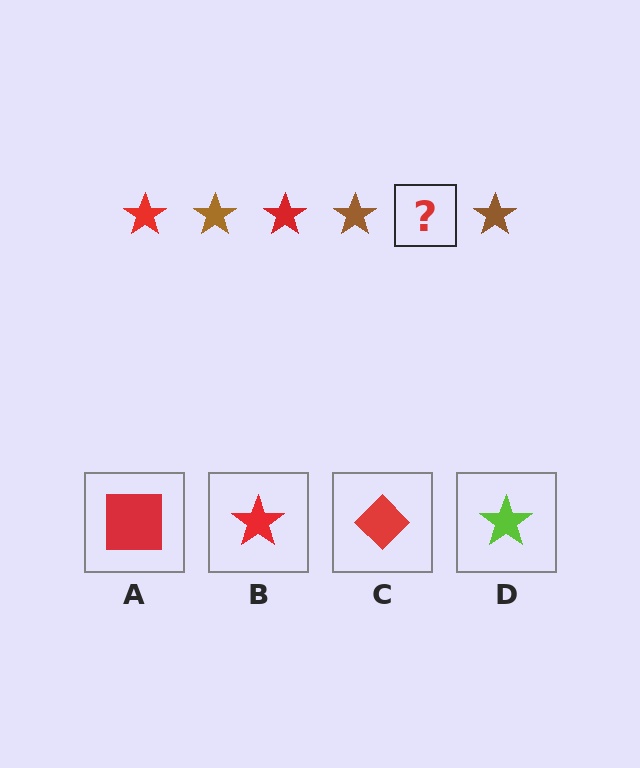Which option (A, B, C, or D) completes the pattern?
B.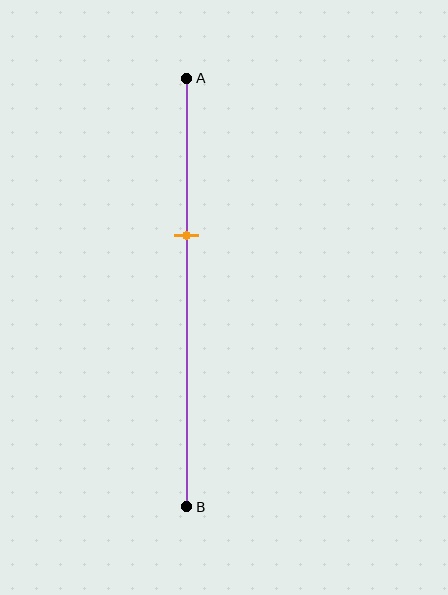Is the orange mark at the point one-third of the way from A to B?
No, the mark is at about 35% from A, not at the 33% one-third point.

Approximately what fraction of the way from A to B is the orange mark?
The orange mark is approximately 35% of the way from A to B.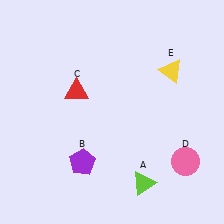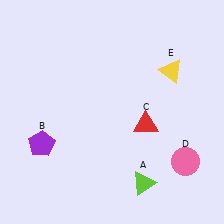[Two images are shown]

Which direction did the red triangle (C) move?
The red triangle (C) moved right.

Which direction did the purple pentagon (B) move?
The purple pentagon (B) moved left.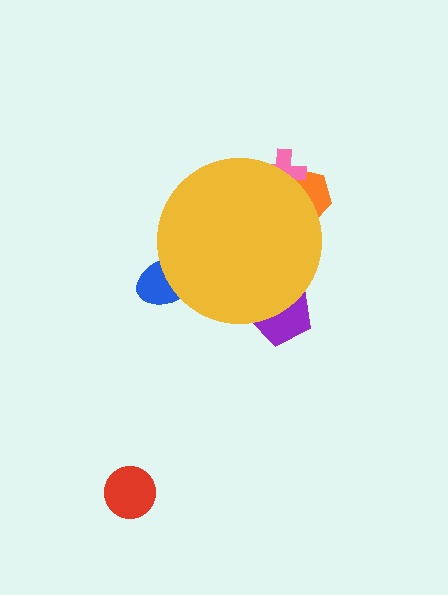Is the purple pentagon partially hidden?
Yes, the purple pentagon is partially hidden behind the yellow circle.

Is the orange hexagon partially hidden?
Yes, the orange hexagon is partially hidden behind the yellow circle.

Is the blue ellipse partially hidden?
Yes, the blue ellipse is partially hidden behind the yellow circle.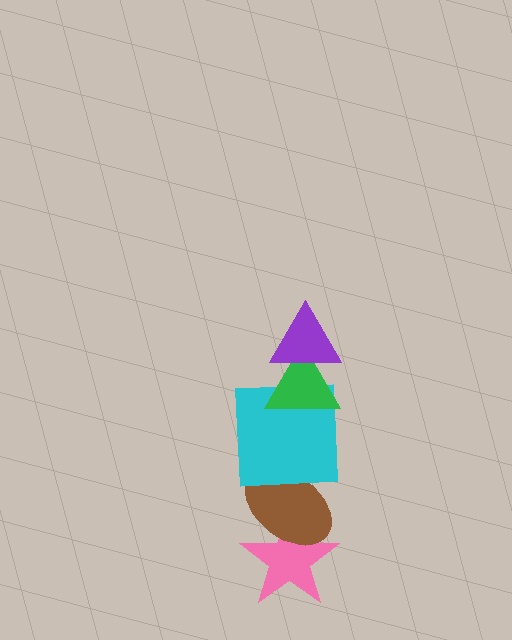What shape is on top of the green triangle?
The purple triangle is on top of the green triangle.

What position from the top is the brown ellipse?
The brown ellipse is 4th from the top.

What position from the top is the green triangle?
The green triangle is 2nd from the top.